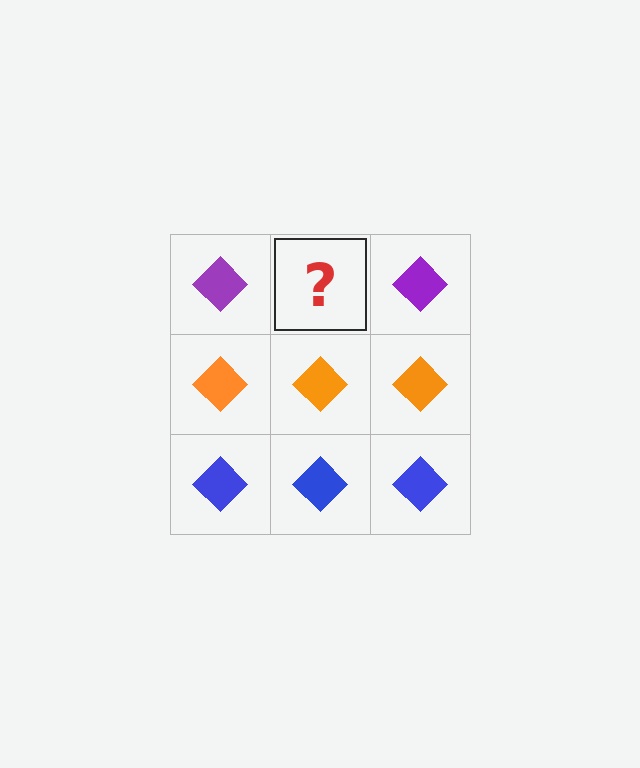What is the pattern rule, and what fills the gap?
The rule is that each row has a consistent color. The gap should be filled with a purple diamond.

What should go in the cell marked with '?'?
The missing cell should contain a purple diamond.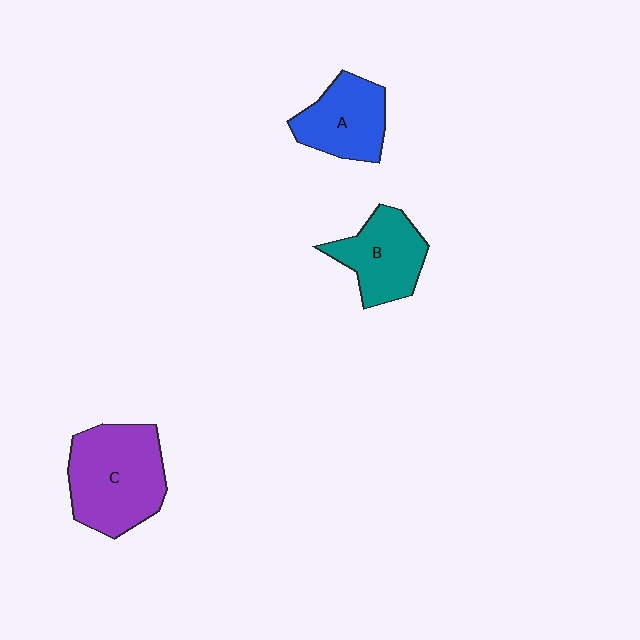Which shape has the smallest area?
Shape A (blue).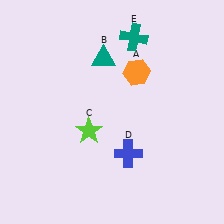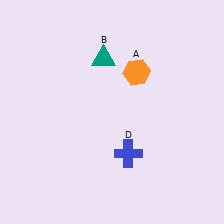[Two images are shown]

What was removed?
The teal cross (E), the lime star (C) were removed in Image 2.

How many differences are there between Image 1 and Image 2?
There are 2 differences between the two images.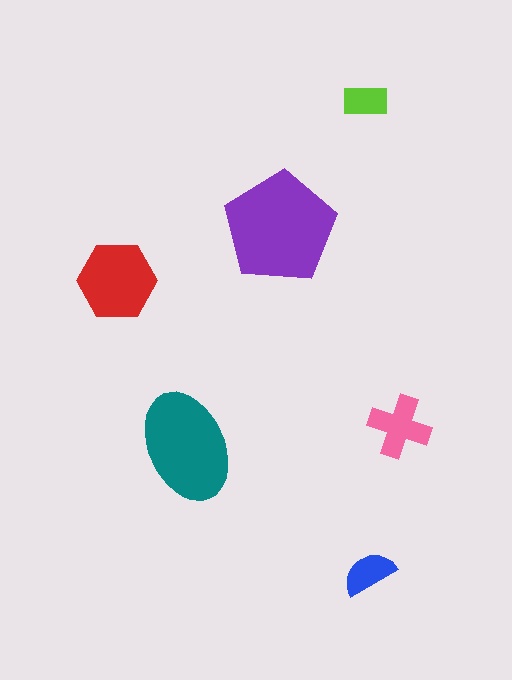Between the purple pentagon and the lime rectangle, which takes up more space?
The purple pentagon.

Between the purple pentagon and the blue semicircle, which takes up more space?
The purple pentagon.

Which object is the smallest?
The lime rectangle.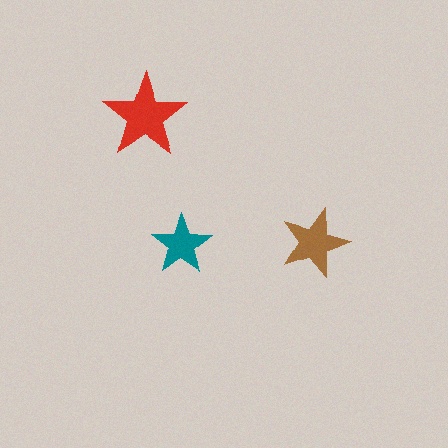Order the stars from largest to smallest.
the red one, the brown one, the teal one.